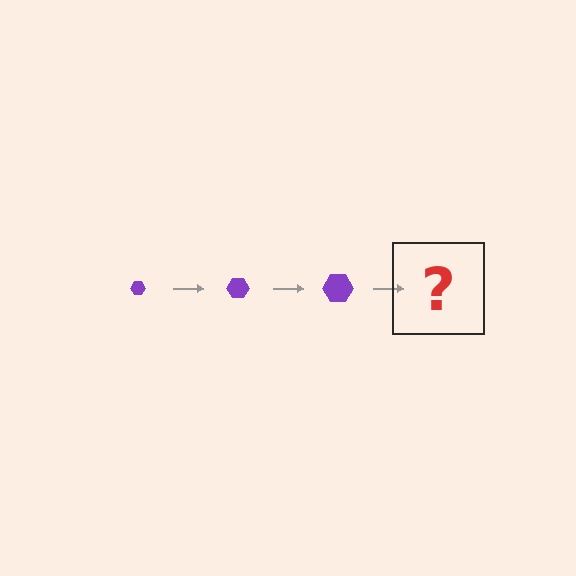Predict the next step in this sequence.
The next step is a purple hexagon, larger than the previous one.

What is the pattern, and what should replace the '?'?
The pattern is that the hexagon gets progressively larger each step. The '?' should be a purple hexagon, larger than the previous one.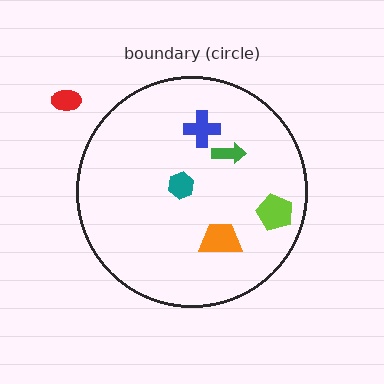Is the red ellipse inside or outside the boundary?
Outside.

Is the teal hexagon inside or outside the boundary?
Inside.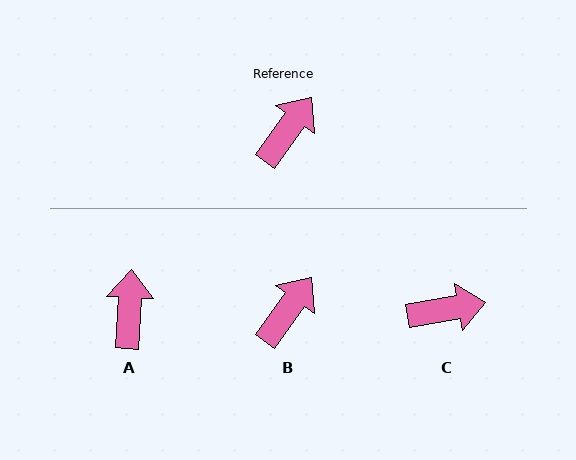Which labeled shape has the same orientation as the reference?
B.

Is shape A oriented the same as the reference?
No, it is off by about 33 degrees.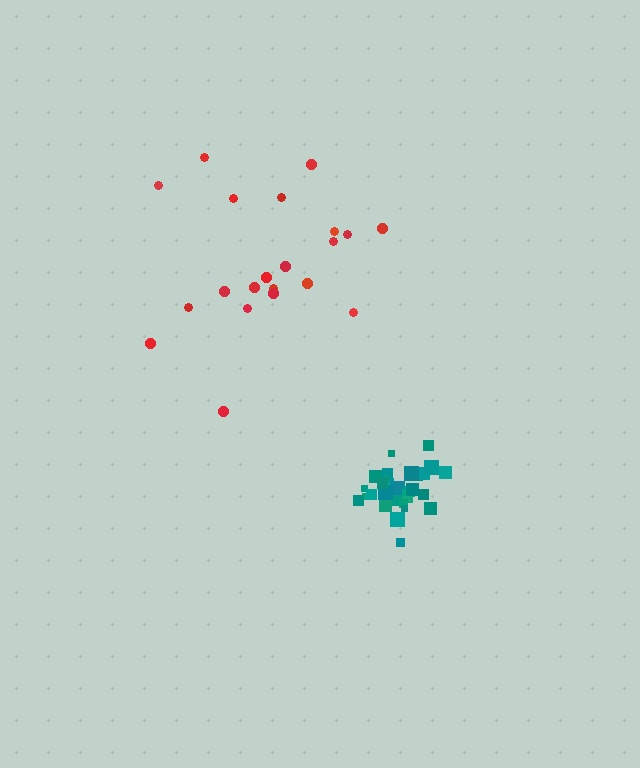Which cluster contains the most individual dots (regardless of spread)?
Teal (32).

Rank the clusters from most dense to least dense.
teal, red.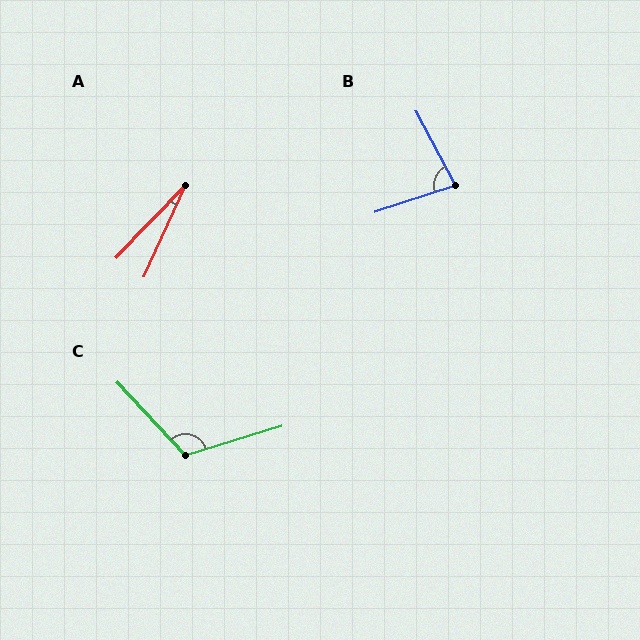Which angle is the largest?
C, at approximately 116 degrees.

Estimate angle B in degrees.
Approximately 80 degrees.